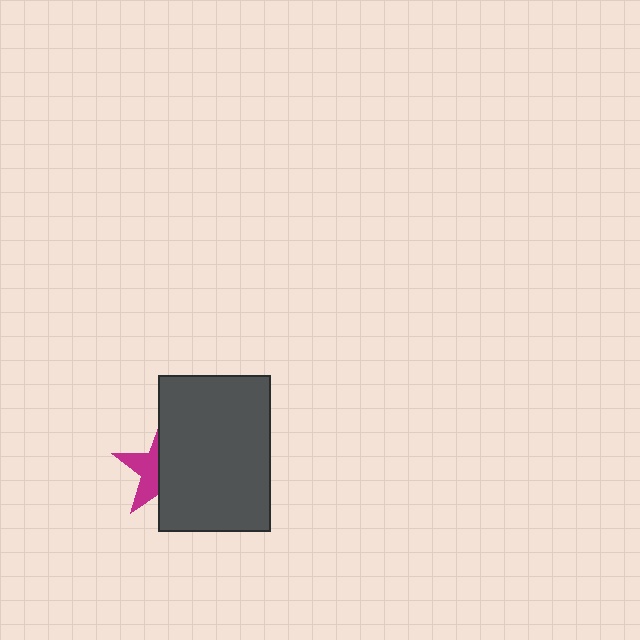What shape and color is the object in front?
The object in front is a dark gray rectangle.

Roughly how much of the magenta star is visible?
A small part of it is visible (roughly 41%).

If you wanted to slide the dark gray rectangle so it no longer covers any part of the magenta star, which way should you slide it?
Slide it right — that is the most direct way to separate the two shapes.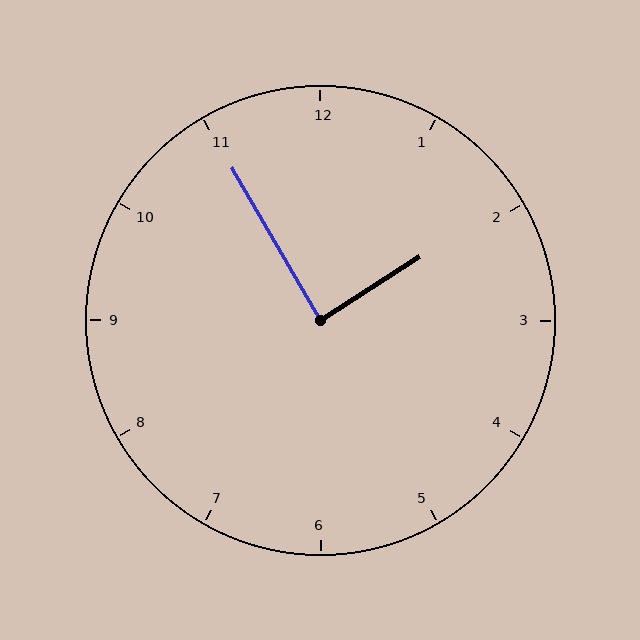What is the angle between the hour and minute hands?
Approximately 88 degrees.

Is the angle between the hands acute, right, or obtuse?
It is right.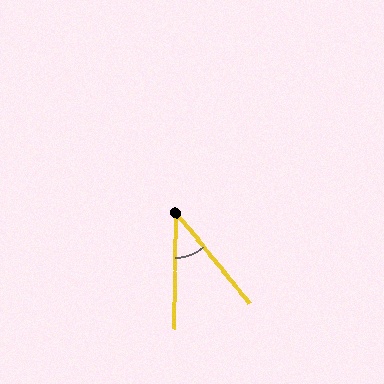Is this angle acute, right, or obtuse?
It is acute.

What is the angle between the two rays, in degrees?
Approximately 40 degrees.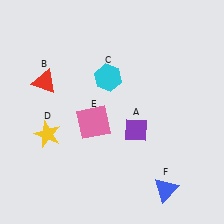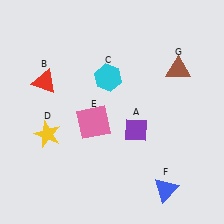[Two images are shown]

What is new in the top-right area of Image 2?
A brown triangle (G) was added in the top-right area of Image 2.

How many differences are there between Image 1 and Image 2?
There is 1 difference between the two images.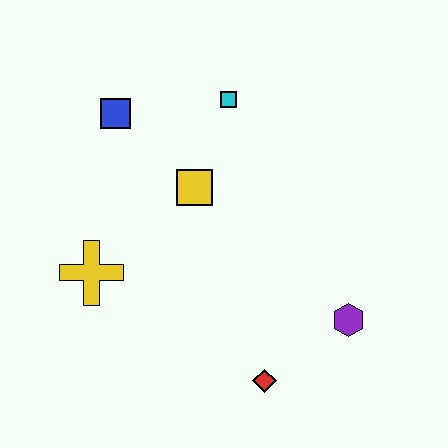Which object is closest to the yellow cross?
The yellow square is closest to the yellow cross.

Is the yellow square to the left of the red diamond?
Yes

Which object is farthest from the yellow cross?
The purple hexagon is farthest from the yellow cross.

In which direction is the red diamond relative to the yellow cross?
The red diamond is to the right of the yellow cross.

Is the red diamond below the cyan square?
Yes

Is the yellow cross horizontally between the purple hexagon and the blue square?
No